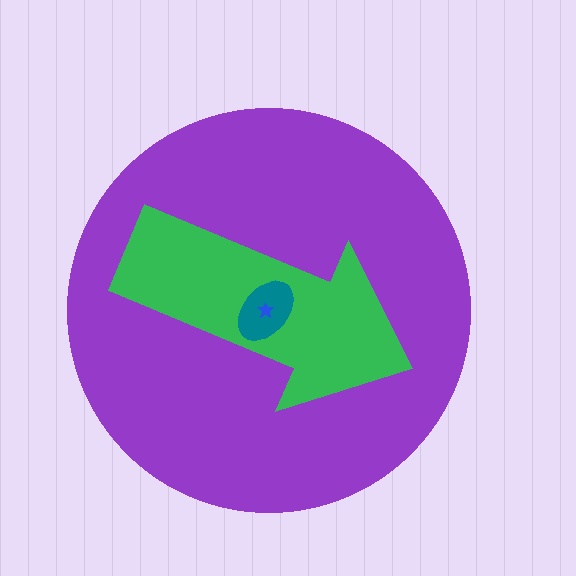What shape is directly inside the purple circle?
The green arrow.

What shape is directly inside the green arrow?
The teal ellipse.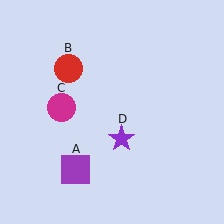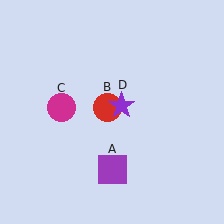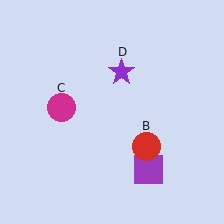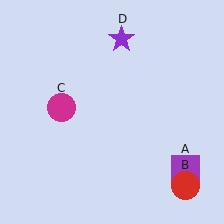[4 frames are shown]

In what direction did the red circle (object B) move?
The red circle (object B) moved down and to the right.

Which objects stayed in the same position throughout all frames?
Magenta circle (object C) remained stationary.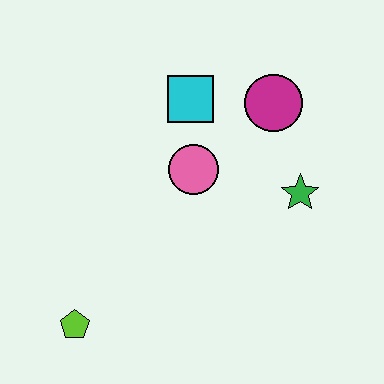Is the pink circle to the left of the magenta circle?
Yes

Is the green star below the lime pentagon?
No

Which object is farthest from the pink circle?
The lime pentagon is farthest from the pink circle.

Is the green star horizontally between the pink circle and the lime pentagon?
No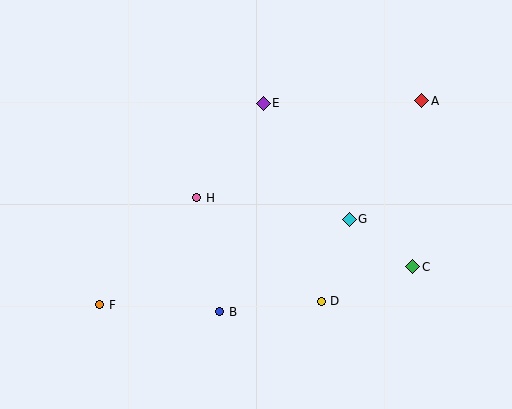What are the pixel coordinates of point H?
Point H is at (197, 198).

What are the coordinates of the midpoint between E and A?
The midpoint between E and A is at (342, 102).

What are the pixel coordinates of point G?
Point G is at (349, 219).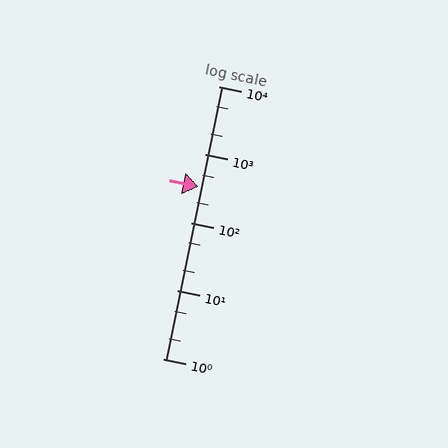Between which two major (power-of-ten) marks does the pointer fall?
The pointer is between 100 and 1000.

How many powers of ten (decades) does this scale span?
The scale spans 4 decades, from 1 to 10000.